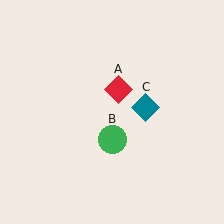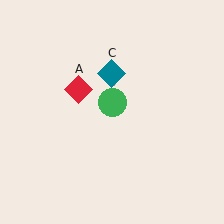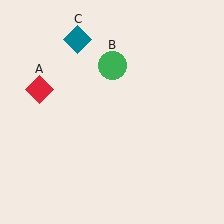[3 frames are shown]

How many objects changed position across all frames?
3 objects changed position: red diamond (object A), green circle (object B), teal diamond (object C).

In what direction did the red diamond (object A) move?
The red diamond (object A) moved left.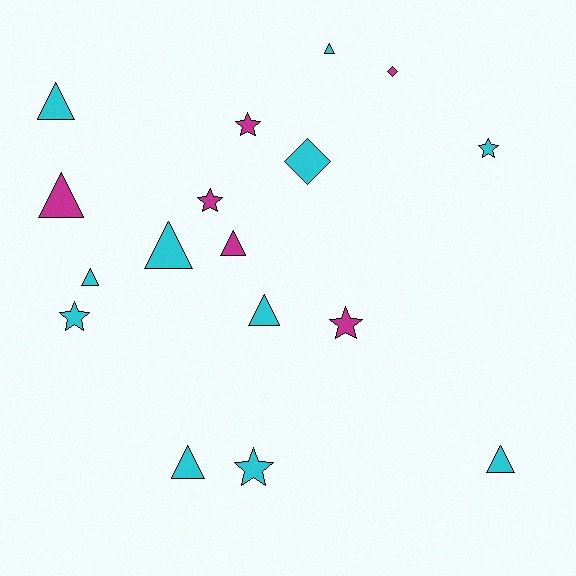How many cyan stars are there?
There are 3 cyan stars.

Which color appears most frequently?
Cyan, with 11 objects.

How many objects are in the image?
There are 17 objects.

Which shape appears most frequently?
Triangle, with 9 objects.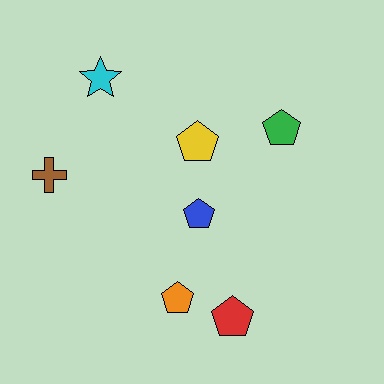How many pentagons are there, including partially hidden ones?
There are 5 pentagons.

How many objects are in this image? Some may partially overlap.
There are 7 objects.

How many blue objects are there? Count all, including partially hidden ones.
There is 1 blue object.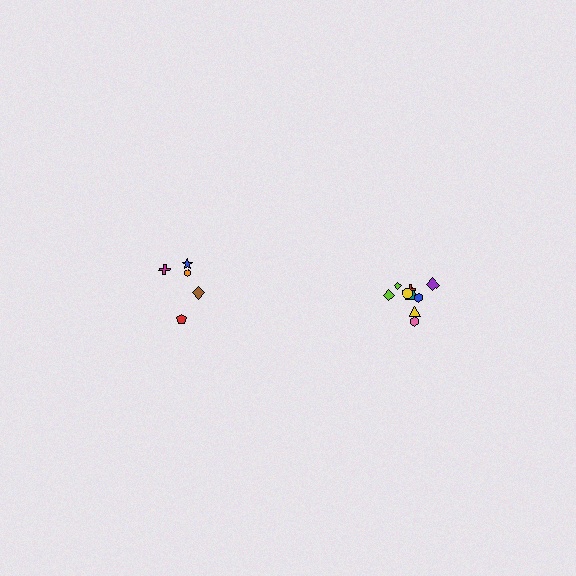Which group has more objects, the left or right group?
The right group.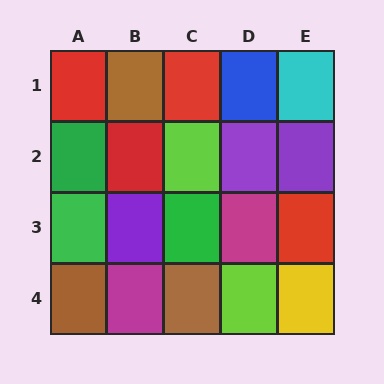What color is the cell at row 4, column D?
Lime.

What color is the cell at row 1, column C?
Red.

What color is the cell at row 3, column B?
Purple.